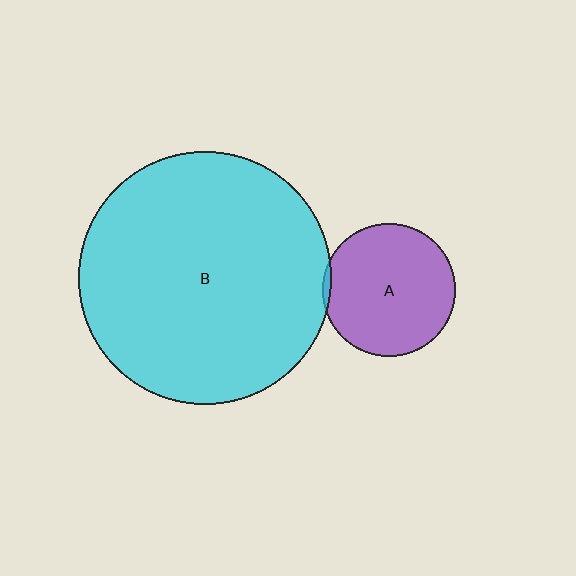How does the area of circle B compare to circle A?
Approximately 3.6 times.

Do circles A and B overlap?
Yes.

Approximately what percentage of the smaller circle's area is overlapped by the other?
Approximately 5%.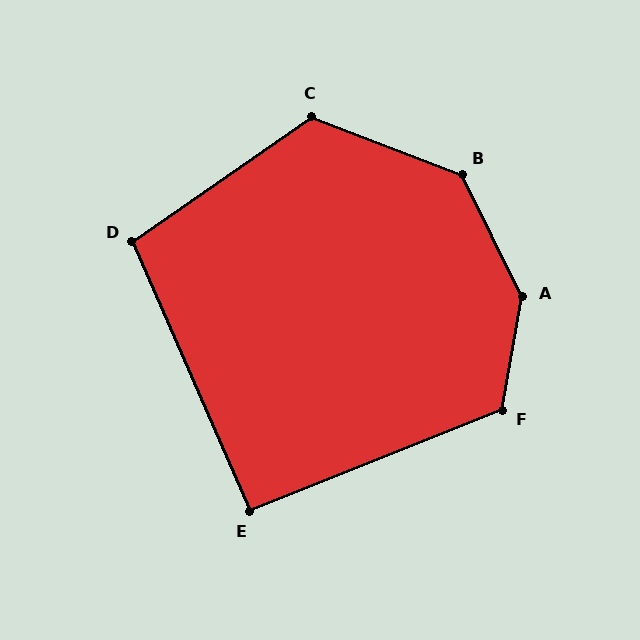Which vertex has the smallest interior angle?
E, at approximately 92 degrees.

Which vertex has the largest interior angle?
A, at approximately 144 degrees.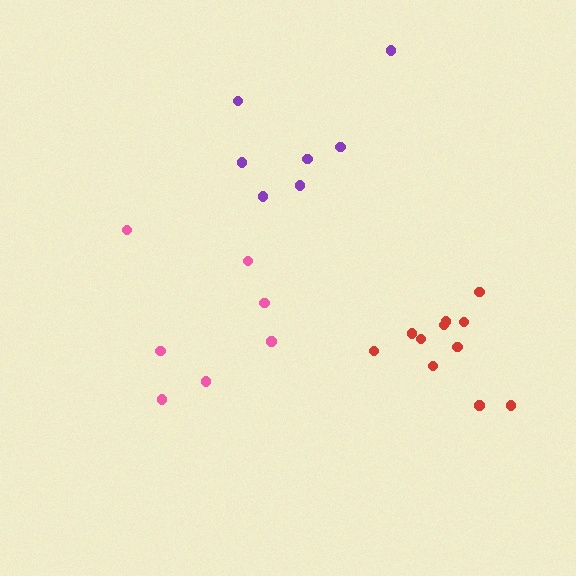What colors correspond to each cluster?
The clusters are colored: pink, purple, red.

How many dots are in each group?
Group 1: 7 dots, Group 2: 7 dots, Group 3: 11 dots (25 total).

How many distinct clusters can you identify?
There are 3 distinct clusters.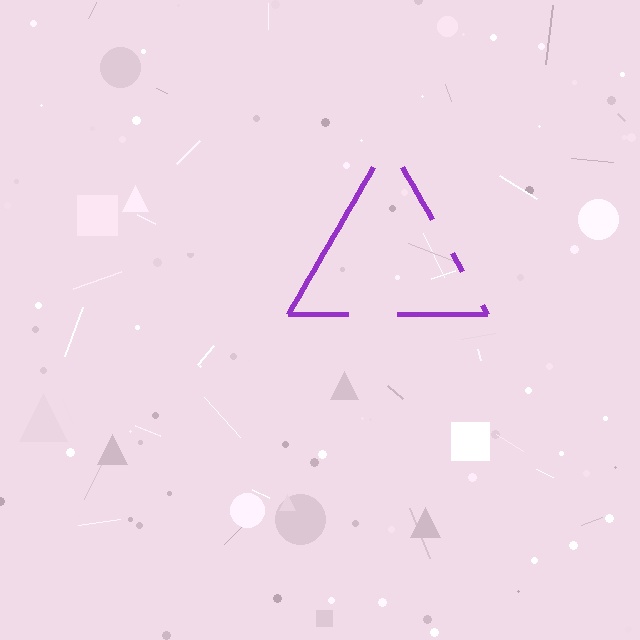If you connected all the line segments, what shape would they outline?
They would outline a triangle.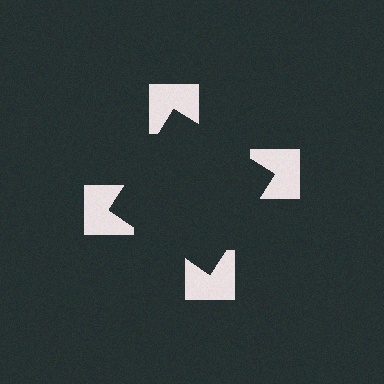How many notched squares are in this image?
There are 4 — one at each vertex of the illusory square.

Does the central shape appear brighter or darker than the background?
It typically appears slightly darker than the background, even though no actual brightness change is drawn.